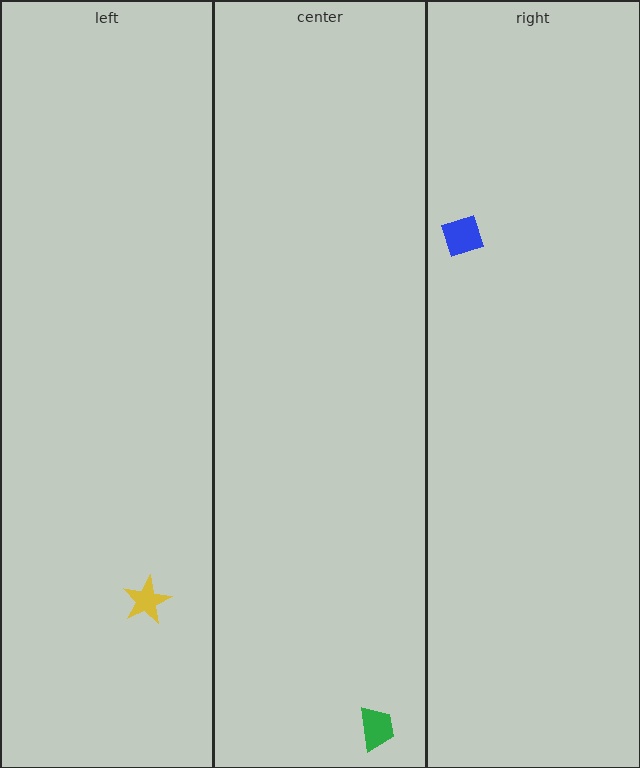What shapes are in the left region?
The yellow star.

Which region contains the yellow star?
The left region.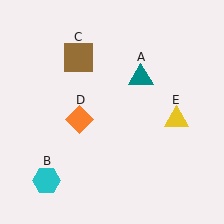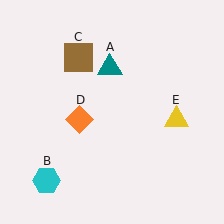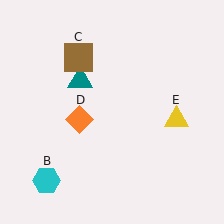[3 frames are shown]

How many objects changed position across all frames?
1 object changed position: teal triangle (object A).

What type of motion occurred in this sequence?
The teal triangle (object A) rotated counterclockwise around the center of the scene.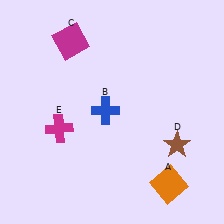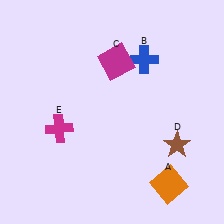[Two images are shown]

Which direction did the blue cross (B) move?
The blue cross (B) moved up.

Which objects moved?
The objects that moved are: the blue cross (B), the magenta square (C).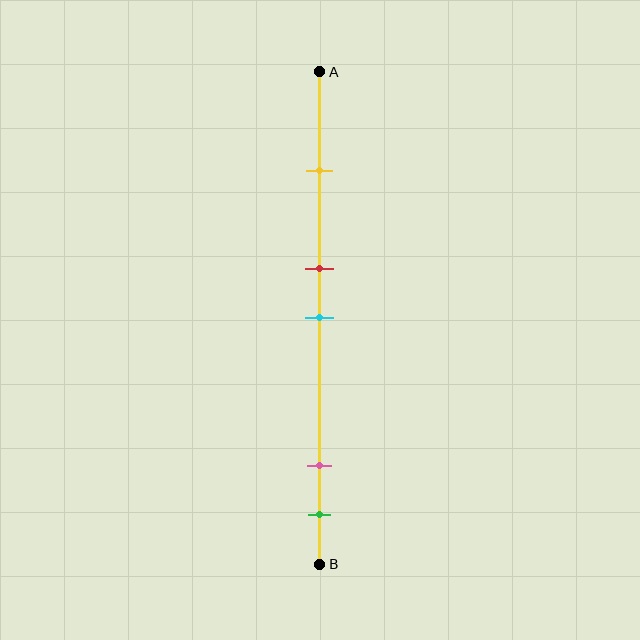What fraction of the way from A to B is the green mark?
The green mark is approximately 90% (0.9) of the way from A to B.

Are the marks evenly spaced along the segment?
No, the marks are not evenly spaced.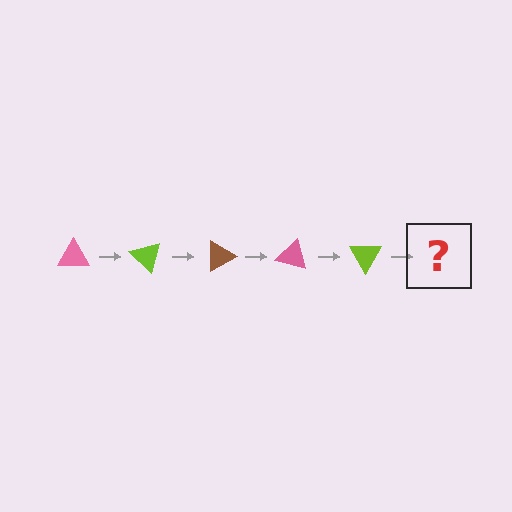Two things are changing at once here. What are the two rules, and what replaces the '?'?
The two rules are that it rotates 45 degrees each step and the color cycles through pink, lime, and brown. The '?' should be a brown triangle, rotated 225 degrees from the start.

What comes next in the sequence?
The next element should be a brown triangle, rotated 225 degrees from the start.